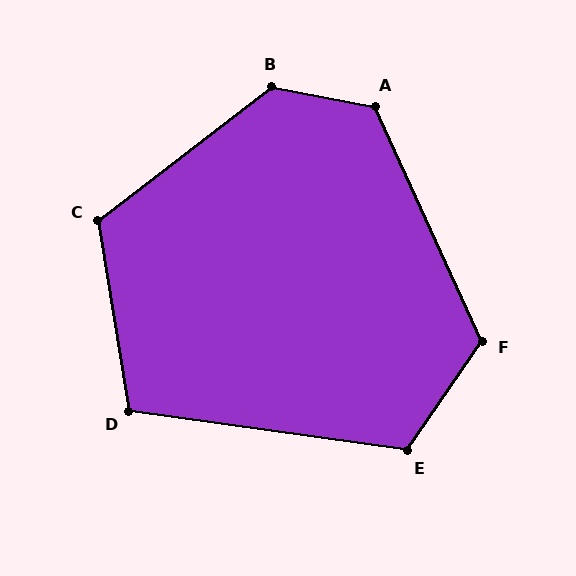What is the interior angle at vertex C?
Approximately 118 degrees (obtuse).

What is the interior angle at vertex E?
Approximately 117 degrees (obtuse).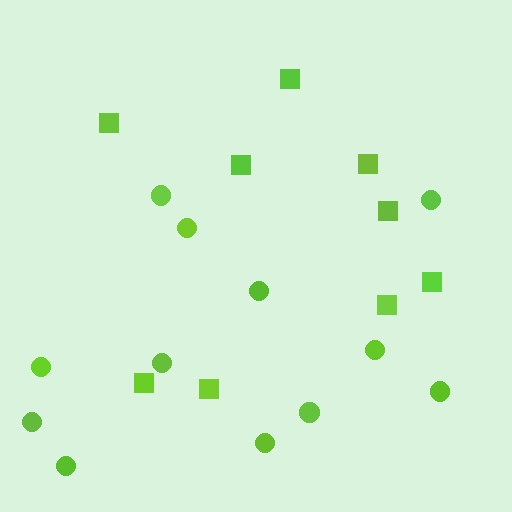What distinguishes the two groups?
There are 2 groups: one group of circles (12) and one group of squares (9).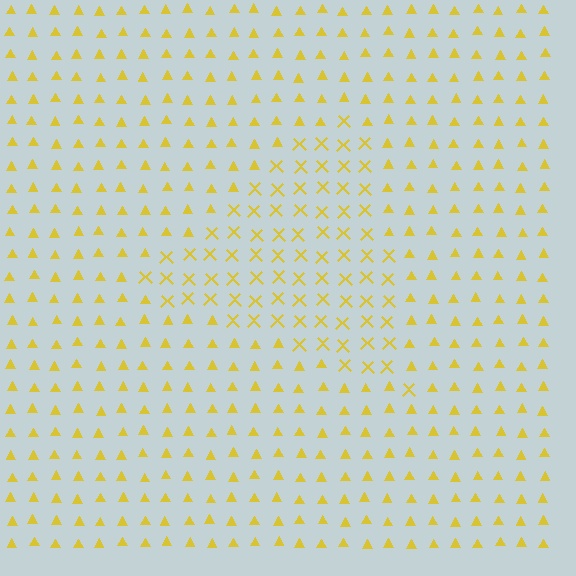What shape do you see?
I see a triangle.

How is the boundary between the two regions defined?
The boundary is defined by a change in element shape: X marks inside vs. triangles outside. All elements share the same color and spacing.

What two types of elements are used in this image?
The image uses X marks inside the triangle region and triangles outside it.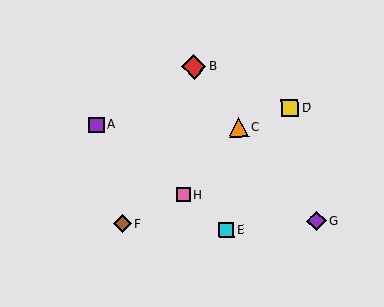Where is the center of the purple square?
The center of the purple square is at (97, 125).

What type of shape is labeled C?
Shape C is an orange triangle.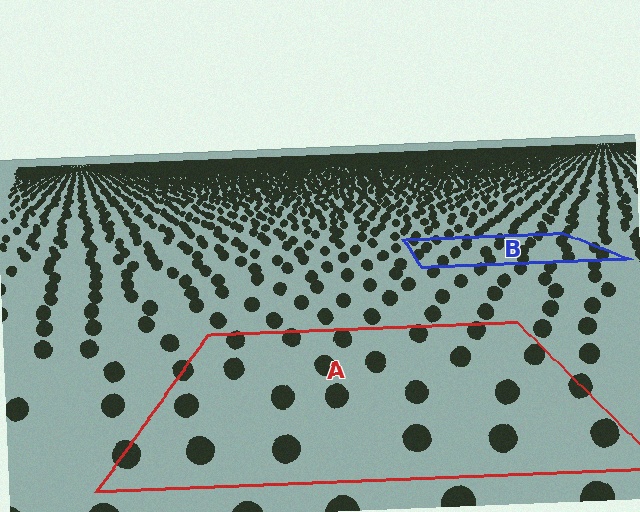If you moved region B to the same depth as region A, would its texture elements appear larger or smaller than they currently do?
They would appear larger. At a closer depth, the same texture elements are projected at a bigger on-screen size.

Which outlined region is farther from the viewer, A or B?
Region B is farther from the viewer — the texture elements inside it appear smaller and more densely packed.